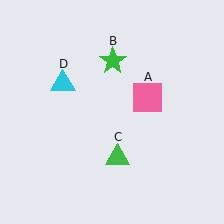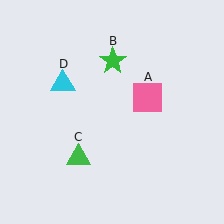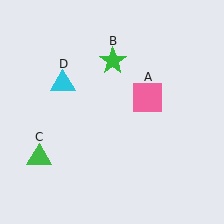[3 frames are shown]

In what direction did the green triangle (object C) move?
The green triangle (object C) moved left.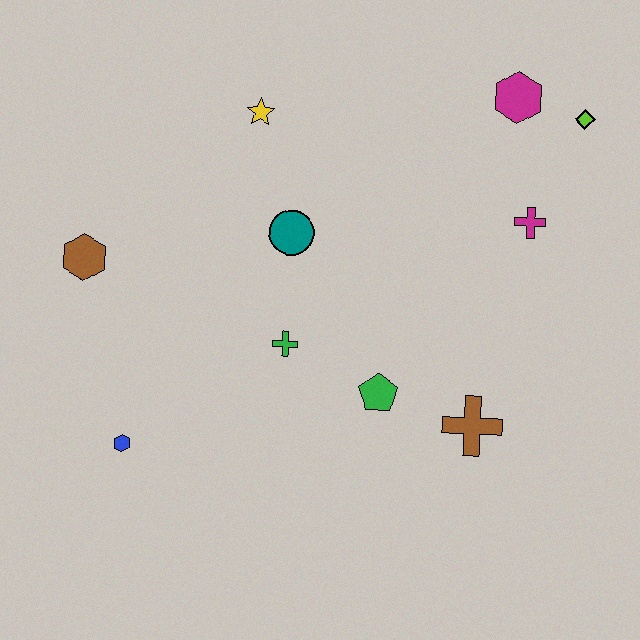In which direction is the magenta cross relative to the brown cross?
The magenta cross is above the brown cross.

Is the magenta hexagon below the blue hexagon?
No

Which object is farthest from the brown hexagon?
The lime diamond is farthest from the brown hexagon.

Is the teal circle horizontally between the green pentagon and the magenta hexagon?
No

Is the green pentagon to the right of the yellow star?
Yes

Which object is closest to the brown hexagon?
The blue hexagon is closest to the brown hexagon.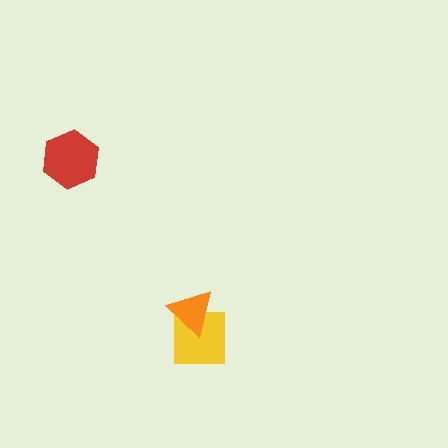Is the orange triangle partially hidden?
No, no other shape covers it.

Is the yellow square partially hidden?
Yes, it is partially covered by another shape.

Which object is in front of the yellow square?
The orange triangle is in front of the yellow square.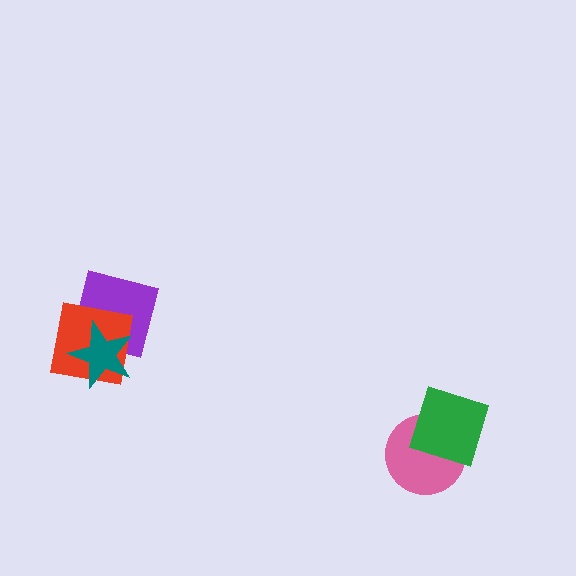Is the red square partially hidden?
Yes, it is partially covered by another shape.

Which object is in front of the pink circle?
The green diamond is in front of the pink circle.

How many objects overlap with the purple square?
2 objects overlap with the purple square.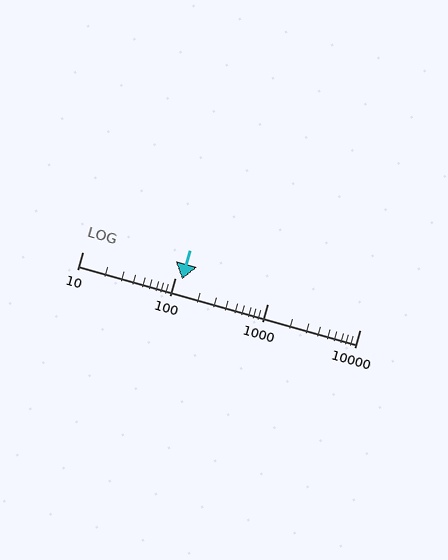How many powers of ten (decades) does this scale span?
The scale spans 3 decades, from 10 to 10000.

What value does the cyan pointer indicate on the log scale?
The pointer indicates approximately 120.